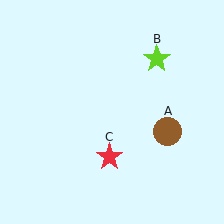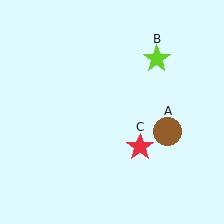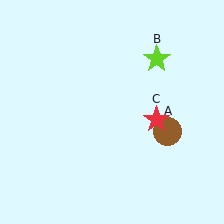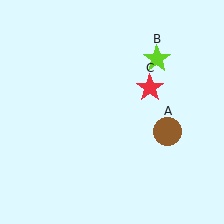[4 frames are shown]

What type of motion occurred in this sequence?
The red star (object C) rotated counterclockwise around the center of the scene.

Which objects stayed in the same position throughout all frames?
Brown circle (object A) and lime star (object B) remained stationary.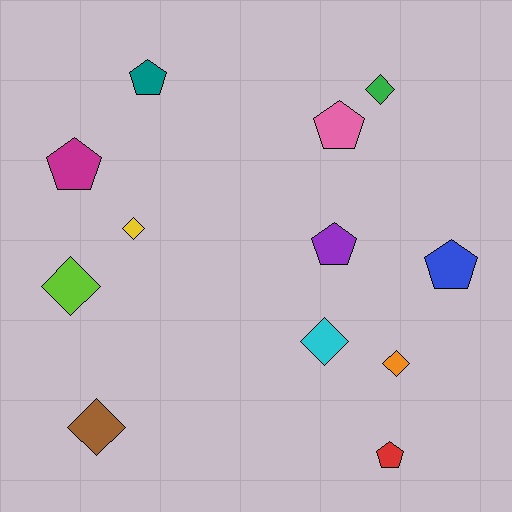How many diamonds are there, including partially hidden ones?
There are 6 diamonds.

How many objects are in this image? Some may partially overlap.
There are 12 objects.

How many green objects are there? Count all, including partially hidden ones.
There is 1 green object.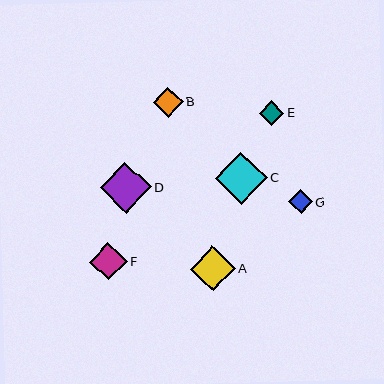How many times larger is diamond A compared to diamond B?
Diamond A is approximately 1.5 times the size of diamond B.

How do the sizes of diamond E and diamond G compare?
Diamond E and diamond G are approximately the same size.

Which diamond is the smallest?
Diamond G is the smallest with a size of approximately 24 pixels.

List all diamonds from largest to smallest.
From largest to smallest: C, D, A, F, B, E, G.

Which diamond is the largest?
Diamond C is the largest with a size of approximately 52 pixels.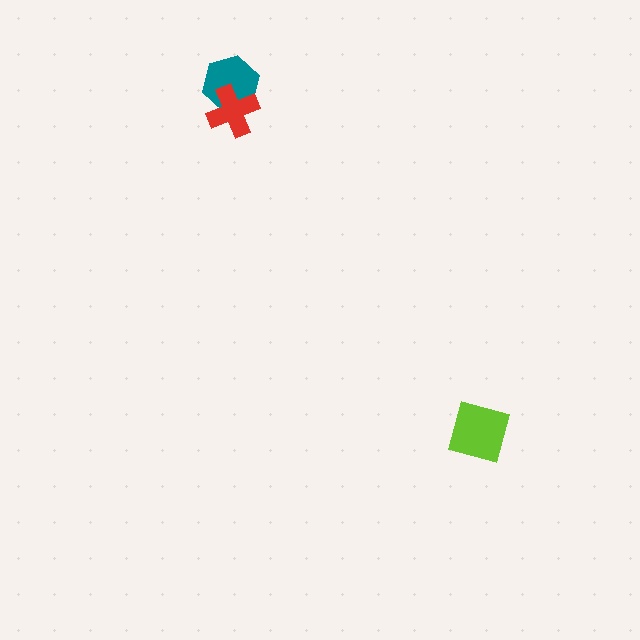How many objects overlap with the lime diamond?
0 objects overlap with the lime diamond.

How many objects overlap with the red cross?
1 object overlaps with the red cross.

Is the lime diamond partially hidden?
No, no other shape covers it.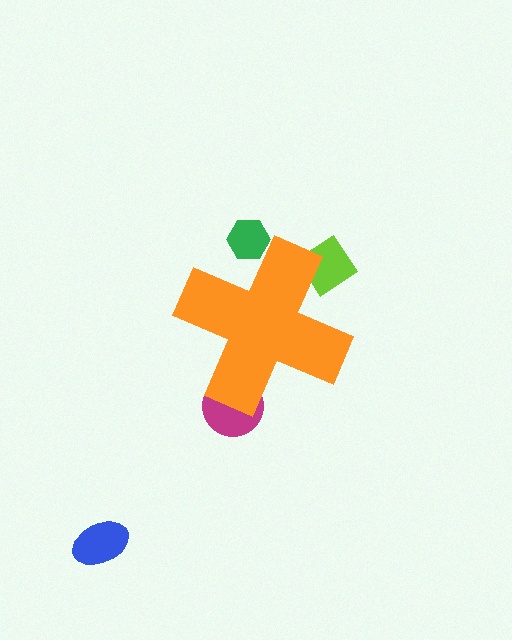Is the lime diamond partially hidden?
Yes, the lime diamond is partially hidden behind the orange cross.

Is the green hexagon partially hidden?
Yes, the green hexagon is partially hidden behind the orange cross.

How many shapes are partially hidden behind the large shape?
3 shapes are partially hidden.